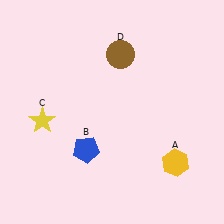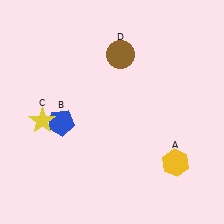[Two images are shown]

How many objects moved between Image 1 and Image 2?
1 object moved between the two images.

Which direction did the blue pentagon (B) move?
The blue pentagon (B) moved up.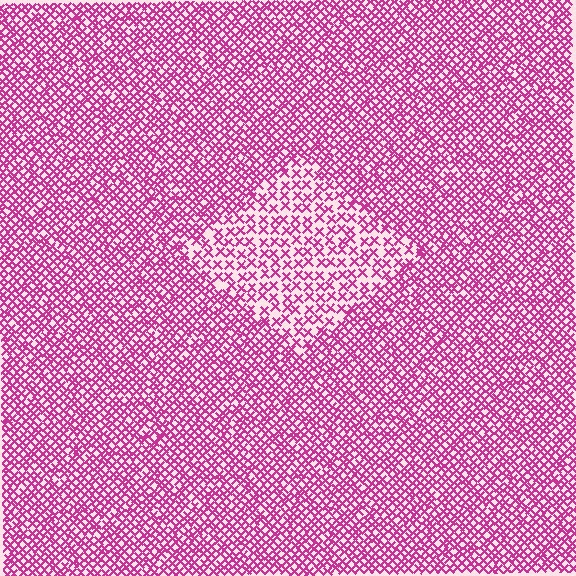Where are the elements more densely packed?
The elements are more densely packed outside the diamond boundary.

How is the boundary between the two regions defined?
The boundary is defined by a change in element density (approximately 1.9x ratio). All elements are the same color, size, and shape.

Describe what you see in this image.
The image contains small magenta elements arranged at two different densities. A diamond-shaped region is visible where the elements are less densely packed than the surrounding area.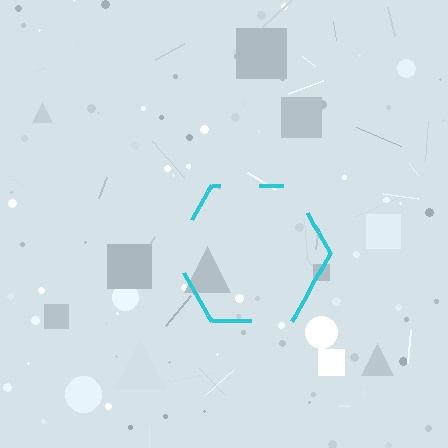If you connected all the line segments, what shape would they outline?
They would outline a hexagon.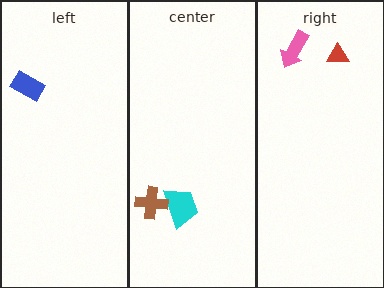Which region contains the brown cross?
The center region.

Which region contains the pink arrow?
The right region.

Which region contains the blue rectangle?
The left region.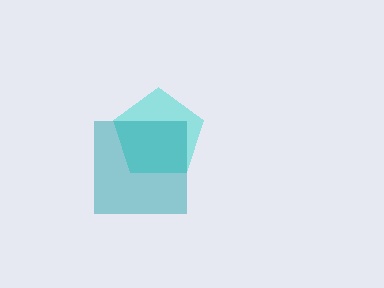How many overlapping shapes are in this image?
There are 2 overlapping shapes in the image.